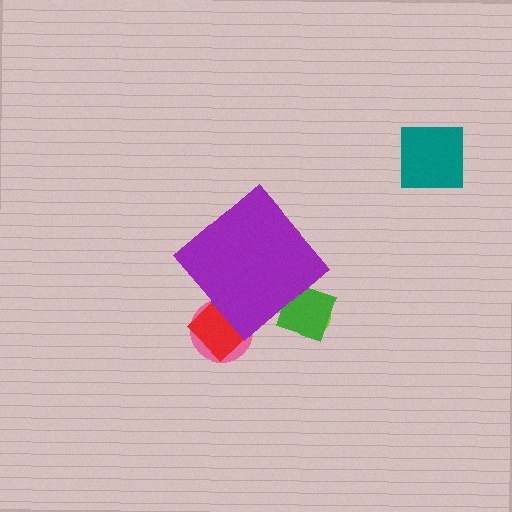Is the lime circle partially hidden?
Yes, the lime circle is partially hidden behind the purple diamond.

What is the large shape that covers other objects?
A purple diamond.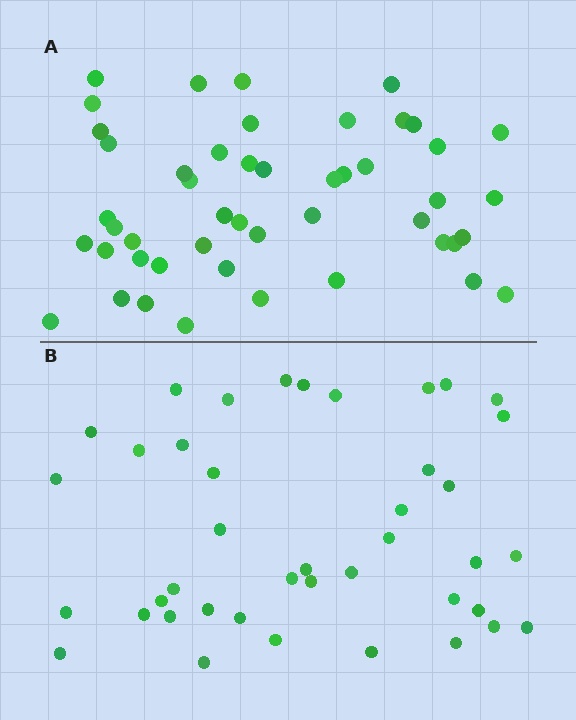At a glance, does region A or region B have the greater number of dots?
Region A (the top region) has more dots.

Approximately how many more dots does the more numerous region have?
Region A has roughly 8 or so more dots than region B.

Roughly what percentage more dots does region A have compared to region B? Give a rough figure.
About 15% more.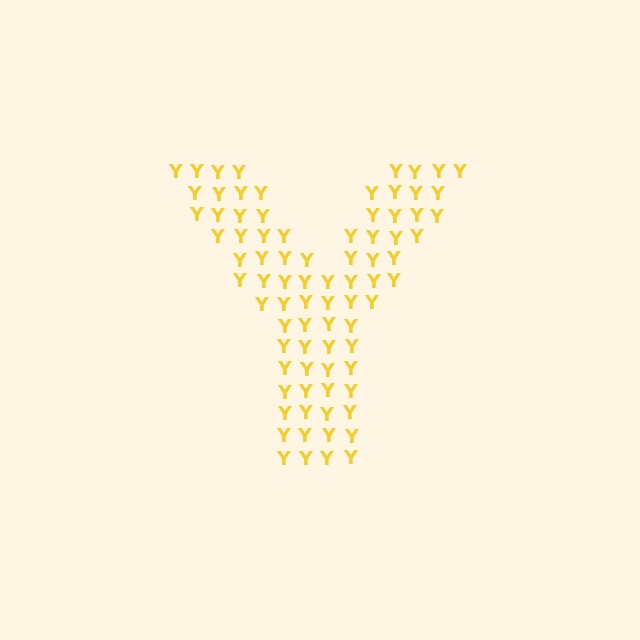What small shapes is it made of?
It is made of small letter Y's.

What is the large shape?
The large shape is the letter Y.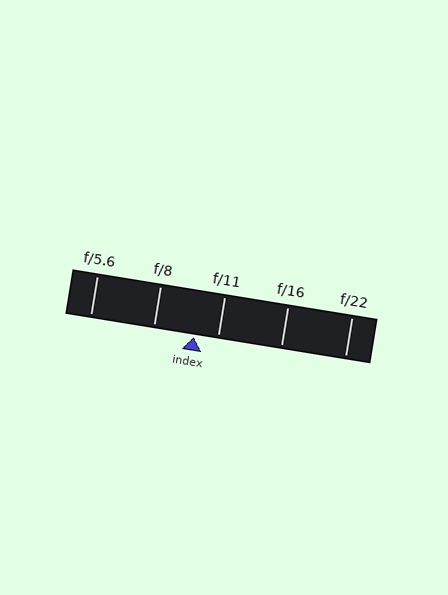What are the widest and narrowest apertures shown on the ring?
The widest aperture shown is f/5.6 and the narrowest is f/22.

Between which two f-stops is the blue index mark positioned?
The index mark is between f/8 and f/11.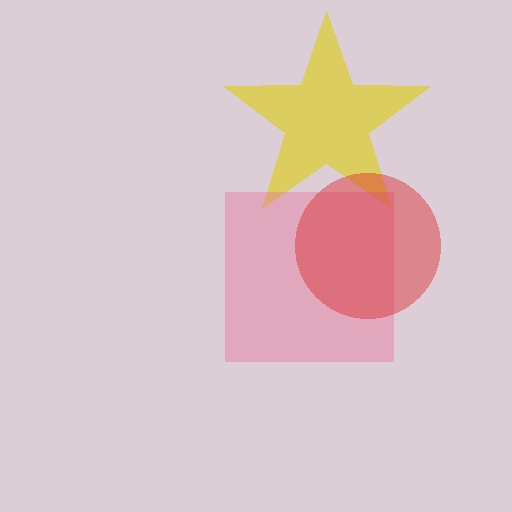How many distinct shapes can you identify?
There are 3 distinct shapes: a yellow star, a pink square, a red circle.